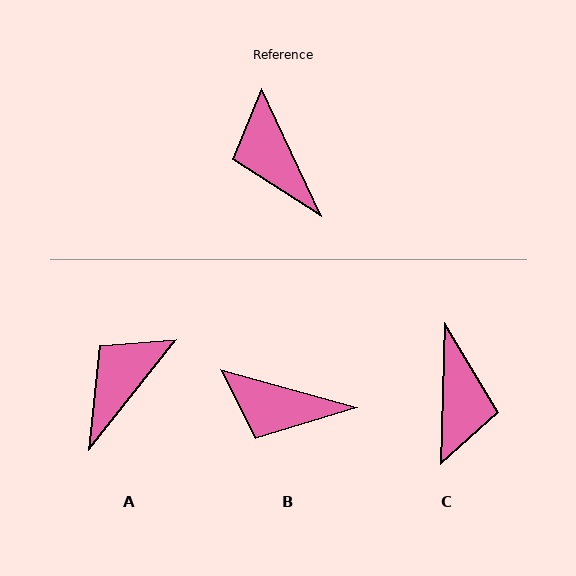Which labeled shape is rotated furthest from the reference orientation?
C, about 153 degrees away.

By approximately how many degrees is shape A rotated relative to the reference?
Approximately 63 degrees clockwise.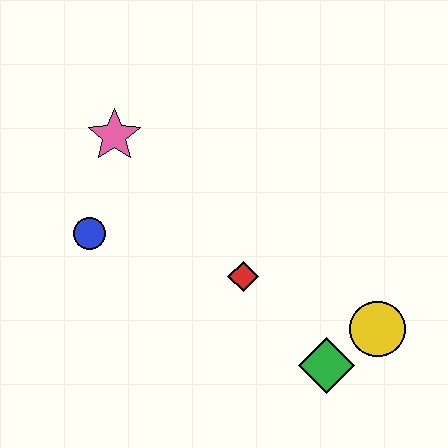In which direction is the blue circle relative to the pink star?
The blue circle is below the pink star.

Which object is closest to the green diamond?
The yellow circle is closest to the green diamond.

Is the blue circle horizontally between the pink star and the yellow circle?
No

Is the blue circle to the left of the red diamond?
Yes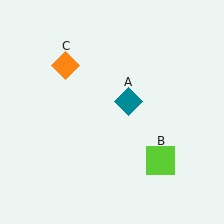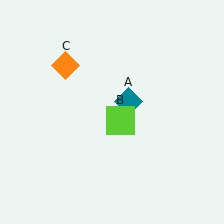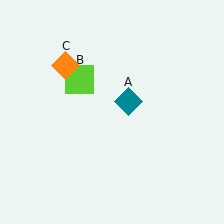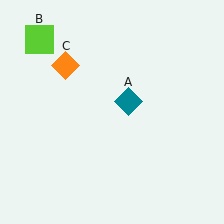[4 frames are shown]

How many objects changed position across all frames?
1 object changed position: lime square (object B).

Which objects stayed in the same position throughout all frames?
Teal diamond (object A) and orange diamond (object C) remained stationary.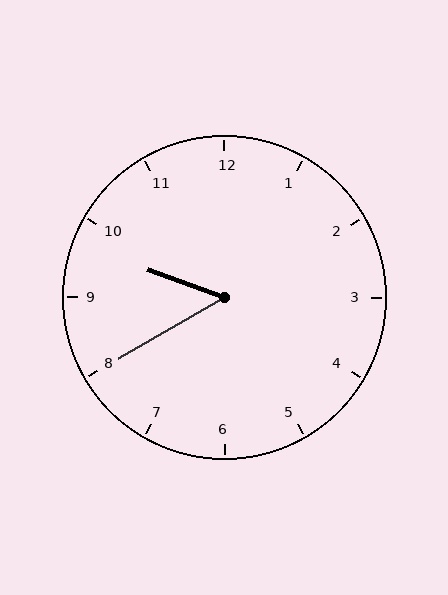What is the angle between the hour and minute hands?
Approximately 50 degrees.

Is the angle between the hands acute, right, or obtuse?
It is acute.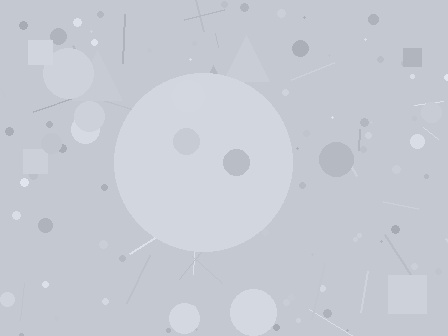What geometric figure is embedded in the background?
A circle is embedded in the background.